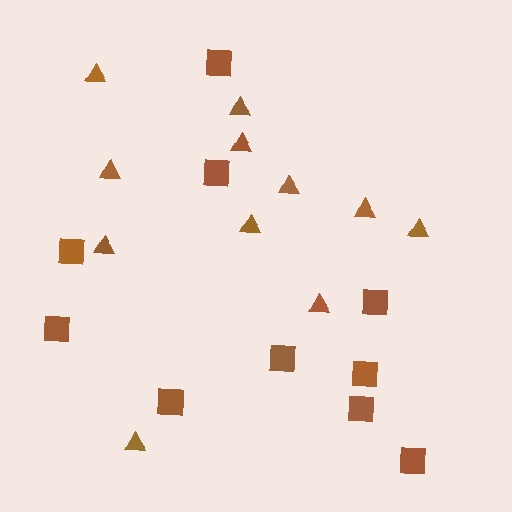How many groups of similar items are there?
There are 2 groups: one group of squares (10) and one group of triangles (11).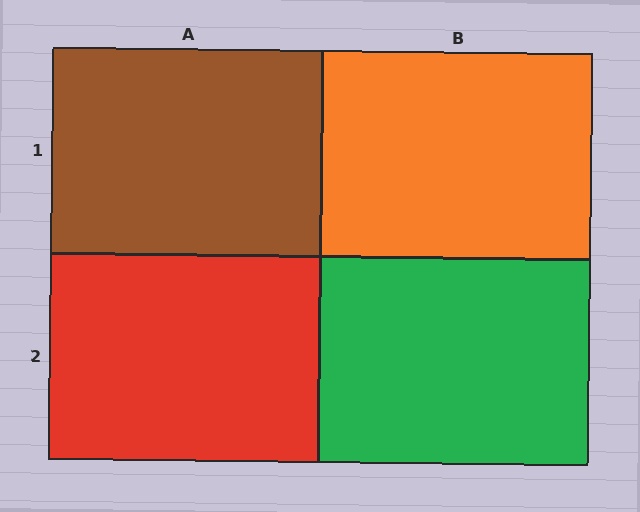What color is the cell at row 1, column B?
Orange.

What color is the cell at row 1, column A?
Brown.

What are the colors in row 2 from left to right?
Red, green.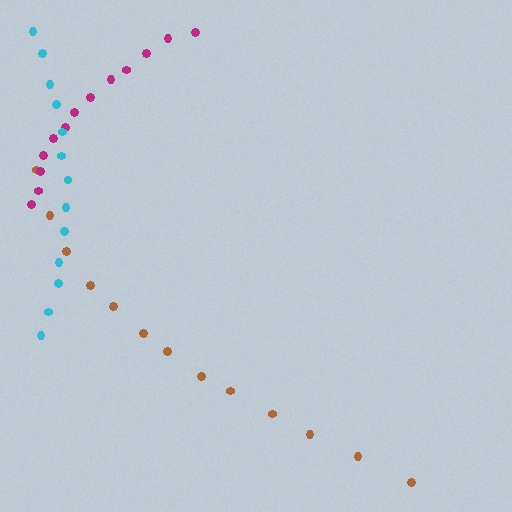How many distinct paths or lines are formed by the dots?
There are 3 distinct paths.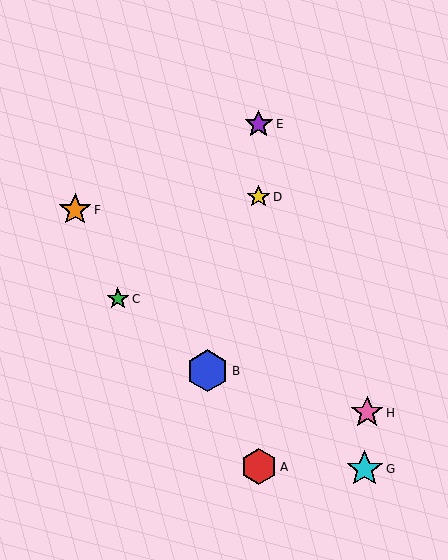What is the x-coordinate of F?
Object F is at x≈75.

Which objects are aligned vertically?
Objects A, D, E are aligned vertically.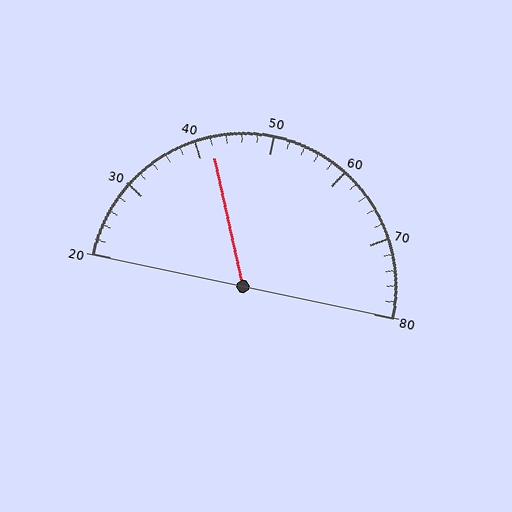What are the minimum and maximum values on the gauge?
The gauge ranges from 20 to 80.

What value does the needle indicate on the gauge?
The needle indicates approximately 42.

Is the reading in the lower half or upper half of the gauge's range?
The reading is in the lower half of the range (20 to 80).